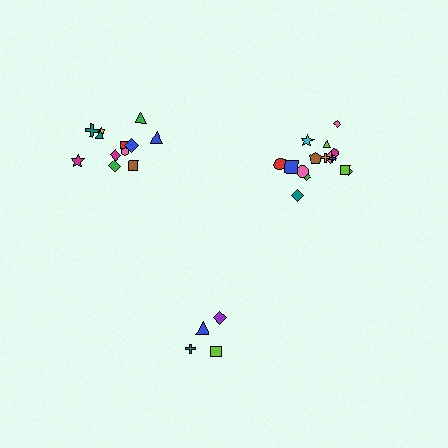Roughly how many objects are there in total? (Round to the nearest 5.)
Roughly 30 objects in total.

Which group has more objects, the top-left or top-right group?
The top-right group.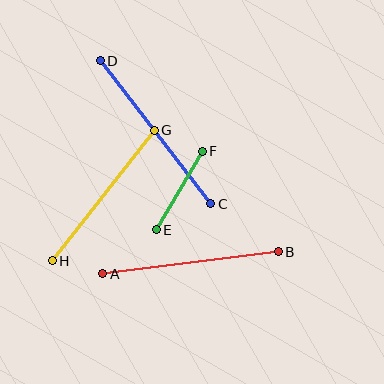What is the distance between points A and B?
The distance is approximately 177 pixels.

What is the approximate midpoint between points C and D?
The midpoint is at approximately (155, 132) pixels.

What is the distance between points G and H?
The distance is approximately 166 pixels.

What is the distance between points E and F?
The distance is approximately 91 pixels.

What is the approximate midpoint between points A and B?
The midpoint is at approximately (190, 263) pixels.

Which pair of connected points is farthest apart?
Points C and D are farthest apart.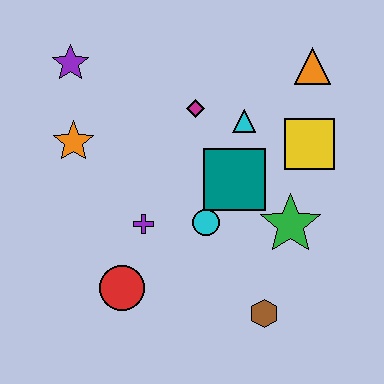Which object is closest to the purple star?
The orange star is closest to the purple star.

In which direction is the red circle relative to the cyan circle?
The red circle is to the left of the cyan circle.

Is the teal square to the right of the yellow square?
No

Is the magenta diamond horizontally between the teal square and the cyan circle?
No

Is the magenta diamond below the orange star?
No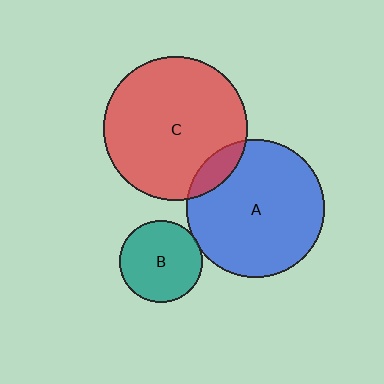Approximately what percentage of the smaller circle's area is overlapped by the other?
Approximately 10%.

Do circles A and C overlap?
Yes.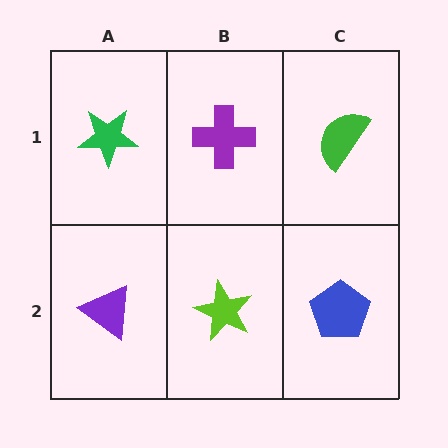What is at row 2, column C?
A blue pentagon.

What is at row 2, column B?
A lime star.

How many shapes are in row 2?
3 shapes.